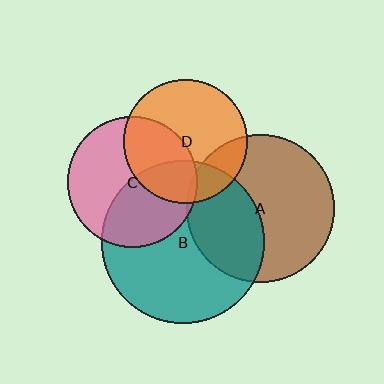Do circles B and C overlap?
Yes.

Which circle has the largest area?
Circle B (teal).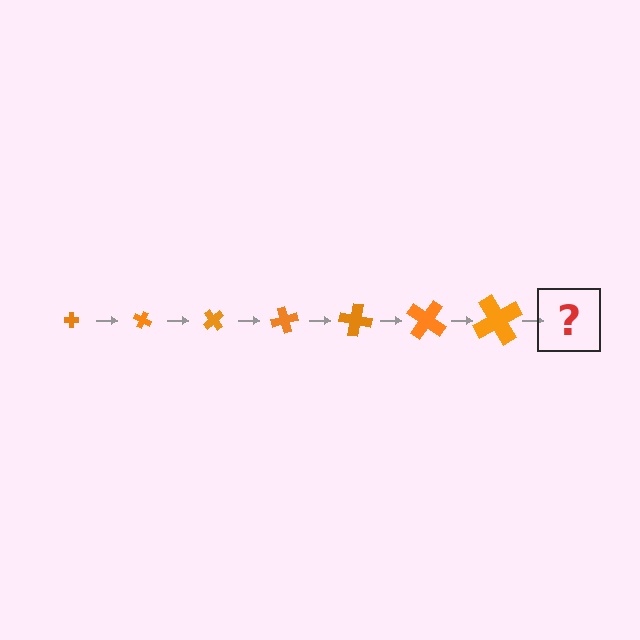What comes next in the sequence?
The next element should be a cross, larger than the previous one and rotated 175 degrees from the start.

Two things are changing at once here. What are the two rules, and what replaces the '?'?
The two rules are that the cross grows larger each step and it rotates 25 degrees each step. The '?' should be a cross, larger than the previous one and rotated 175 degrees from the start.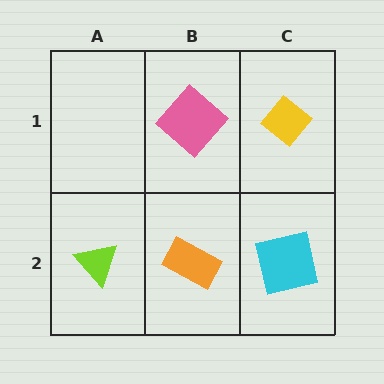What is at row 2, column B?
An orange rectangle.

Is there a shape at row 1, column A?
No, that cell is empty.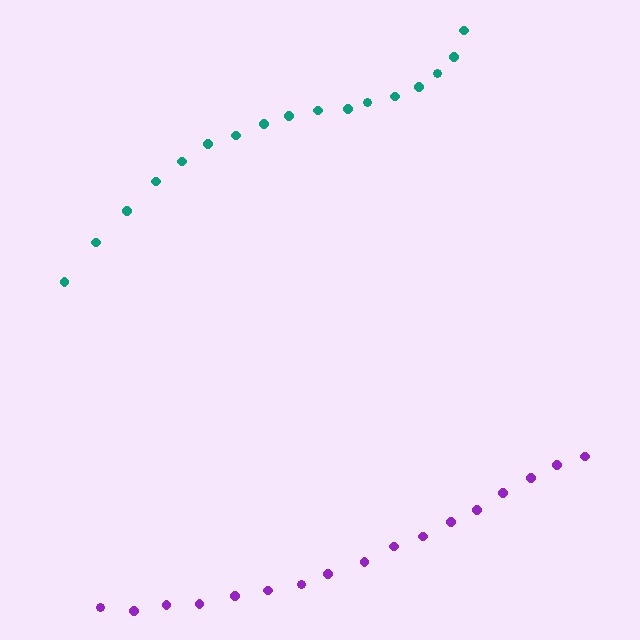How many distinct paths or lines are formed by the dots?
There are 2 distinct paths.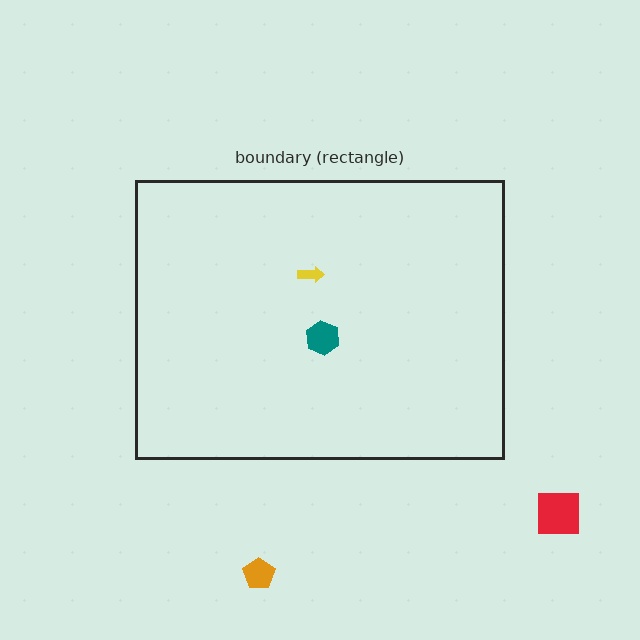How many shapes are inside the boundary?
2 inside, 2 outside.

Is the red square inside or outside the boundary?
Outside.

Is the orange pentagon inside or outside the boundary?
Outside.